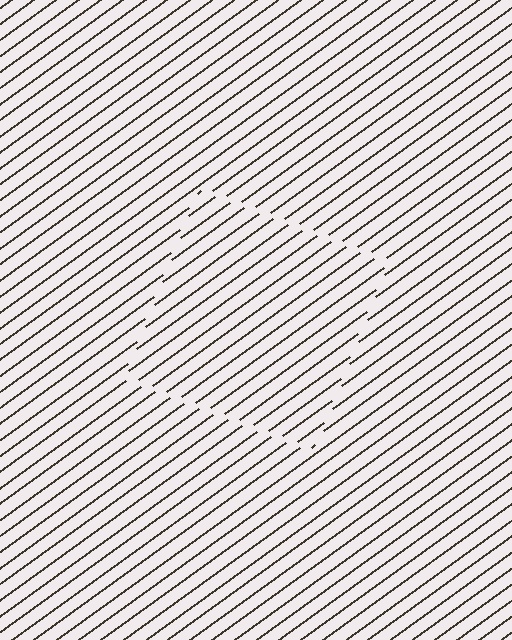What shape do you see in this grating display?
An illusory square. The interior of the shape contains the same grating, shifted by half a period — the contour is defined by the phase discontinuity where line-ends from the inner and outer gratings abut.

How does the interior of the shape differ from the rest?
The interior of the shape contains the same grating, shifted by half a period — the contour is defined by the phase discontinuity where line-ends from the inner and outer gratings abut.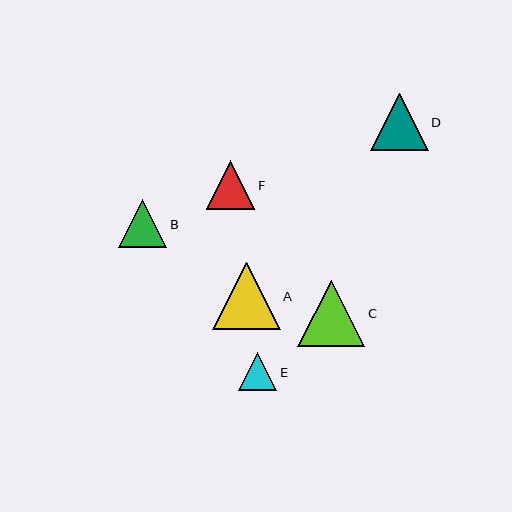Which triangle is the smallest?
Triangle E is the smallest with a size of approximately 38 pixels.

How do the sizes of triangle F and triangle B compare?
Triangle F and triangle B are approximately the same size.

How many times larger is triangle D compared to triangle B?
Triangle D is approximately 1.2 times the size of triangle B.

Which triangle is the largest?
Triangle A is the largest with a size of approximately 67 pixels.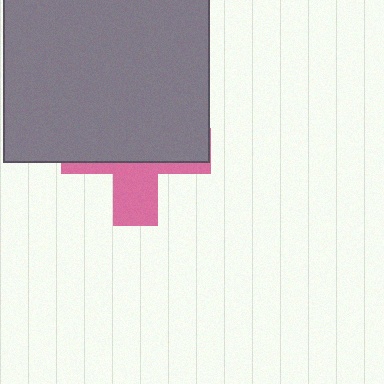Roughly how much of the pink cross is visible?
A small part of it is visible (roughly 34%).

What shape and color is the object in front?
The object in front is a gray rectangle.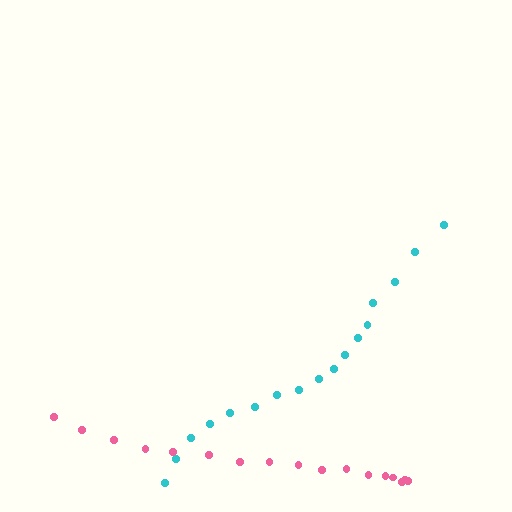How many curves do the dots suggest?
There are 2 distinct paths.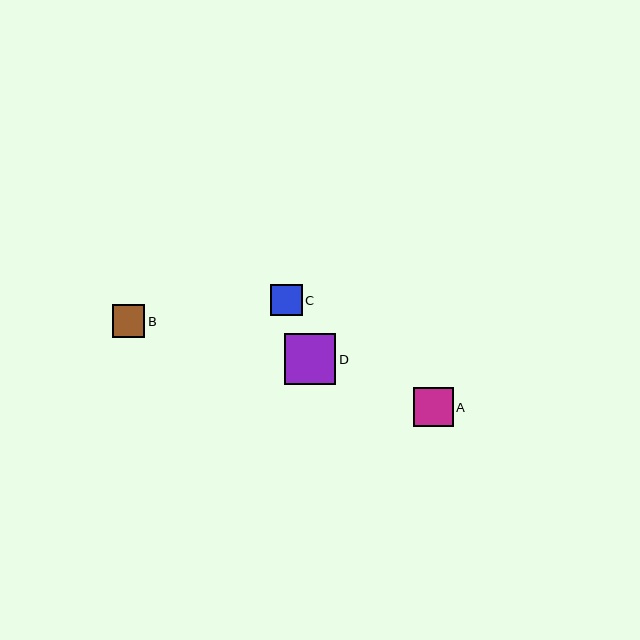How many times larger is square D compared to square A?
Square D is approximately 1.3 times the size of square A.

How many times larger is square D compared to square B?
Square D is approximately 1.6 times the size of square B.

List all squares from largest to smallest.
From largest to smallest: D, A, B, C.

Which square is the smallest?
Square C is the smallest with a size of approximately 31 pixels.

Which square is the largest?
Square D is the largest with a size of approximately 51 pixels.